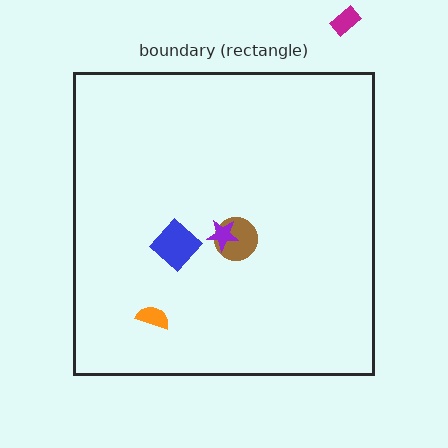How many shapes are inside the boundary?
4 inside, 1 outside.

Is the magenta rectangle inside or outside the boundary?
Outside.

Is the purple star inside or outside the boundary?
Inside.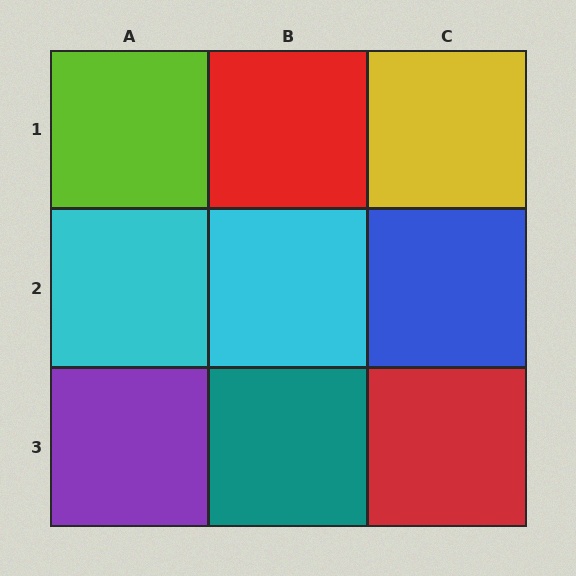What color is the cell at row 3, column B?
Teal.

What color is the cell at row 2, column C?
Blue.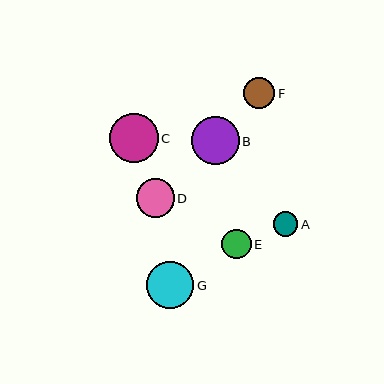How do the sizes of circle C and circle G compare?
Circle C and circle G are approximately the same size.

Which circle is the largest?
Circle C is the largest with a size of approximately 49 pixels.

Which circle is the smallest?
Circle A is the smallest with a size of approximately 24 pixels.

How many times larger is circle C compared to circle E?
Circle C is approximately 1.7 times the size of circle E.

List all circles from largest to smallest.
From largest to smallest: C, B, G, D, F, E, A.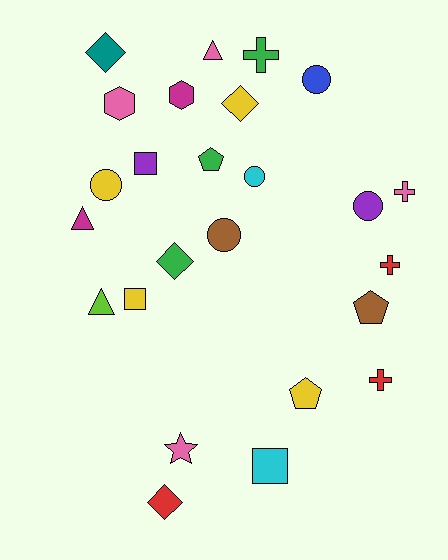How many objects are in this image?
There are 25 objects.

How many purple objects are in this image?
There are 2 purple objects.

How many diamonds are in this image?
There are 4 diamonds.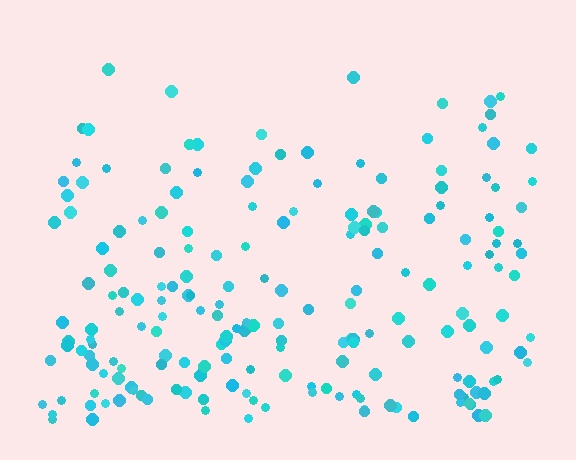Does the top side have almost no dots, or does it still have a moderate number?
Still a moderate number, just noticeably fewer than the bottom.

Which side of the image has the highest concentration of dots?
The bottom.